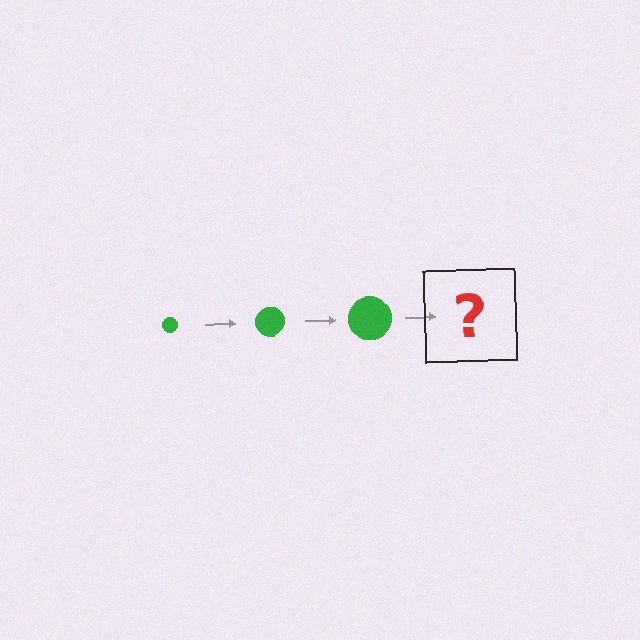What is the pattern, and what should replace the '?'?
The pattern is that the circle gets progressively larger each step. The '?' should be a green circle, larger than the previous one.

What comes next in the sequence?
The next element should be a green circle, larger than the previous one.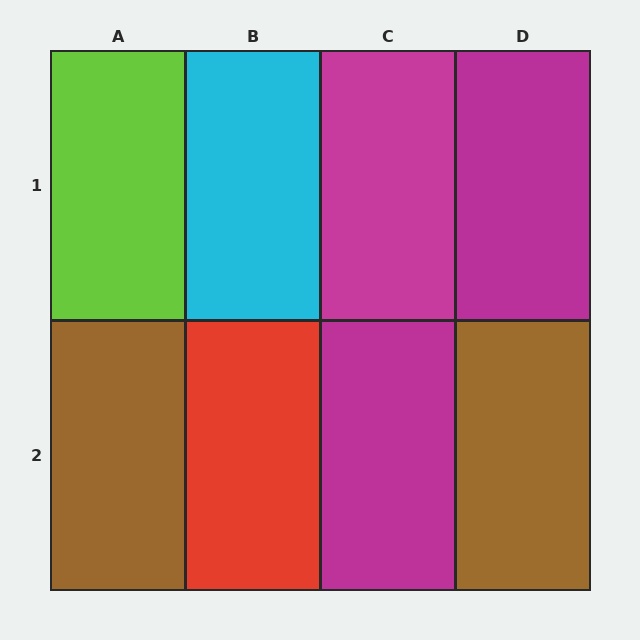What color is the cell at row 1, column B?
Cyan.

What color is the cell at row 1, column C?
Magenta.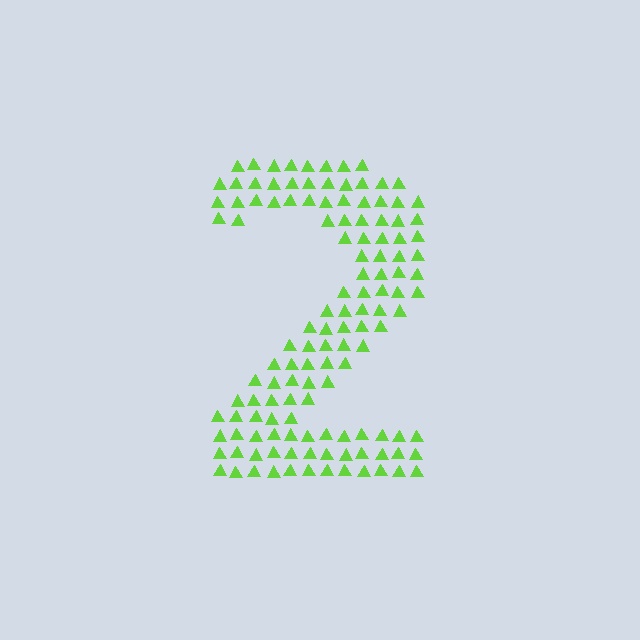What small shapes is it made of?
It is made of small triangles.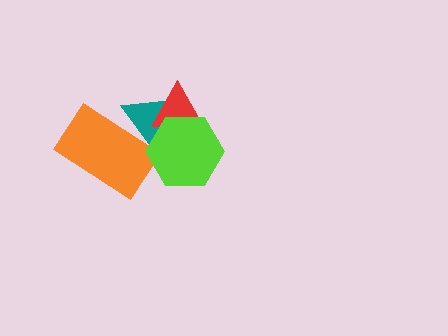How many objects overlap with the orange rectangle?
1 object overlaps with the orange rectangle.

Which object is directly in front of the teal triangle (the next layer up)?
The orange rectangle is directly in front of the teal triangle.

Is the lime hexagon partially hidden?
No, no other shape covers it.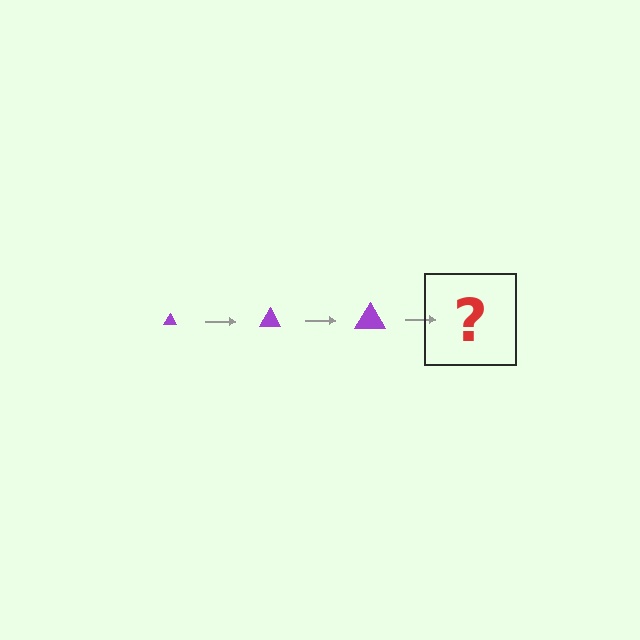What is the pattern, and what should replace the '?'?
The pattern is that the triangle gets progressively larger each step. The '?' should be a purple triangle, larger than the previous one.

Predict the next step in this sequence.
The next step is a purple triangle, larger than the previous one.